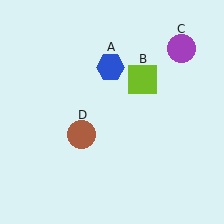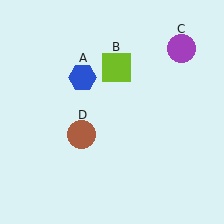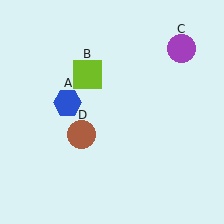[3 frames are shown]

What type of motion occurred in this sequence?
The blue hexagon (object A), lime square (object B) rotated counterclockwise around the center of the scene.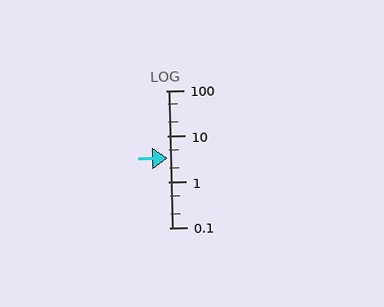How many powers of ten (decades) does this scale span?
The scale spans 3 decades, from 0.1 to 100.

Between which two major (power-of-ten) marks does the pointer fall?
The pointer is between 1 and 10.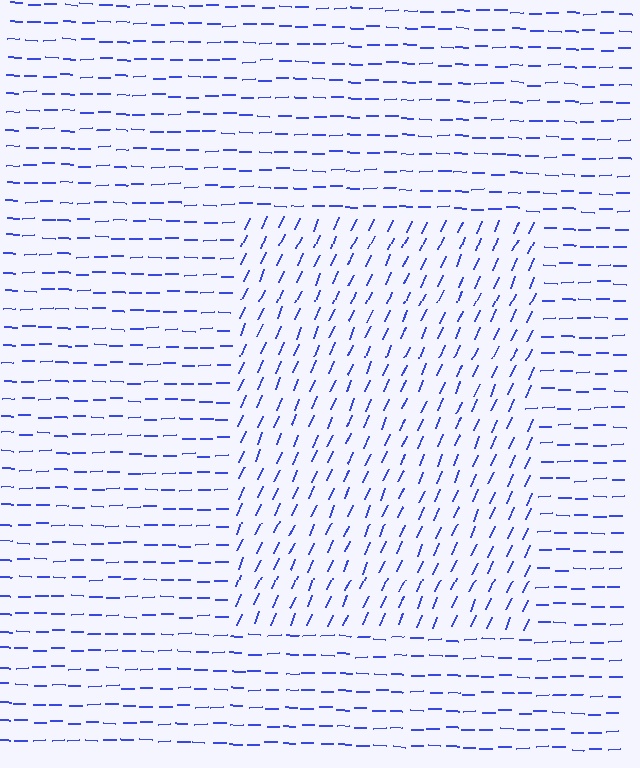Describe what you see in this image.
The image is filled with small blue line segments. A rectangle region in the image has lines oriented differently from the surrounding lines, creating a visible texture boundary.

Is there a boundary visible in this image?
Yes, there is a texture boundary formed by a change in line orientation.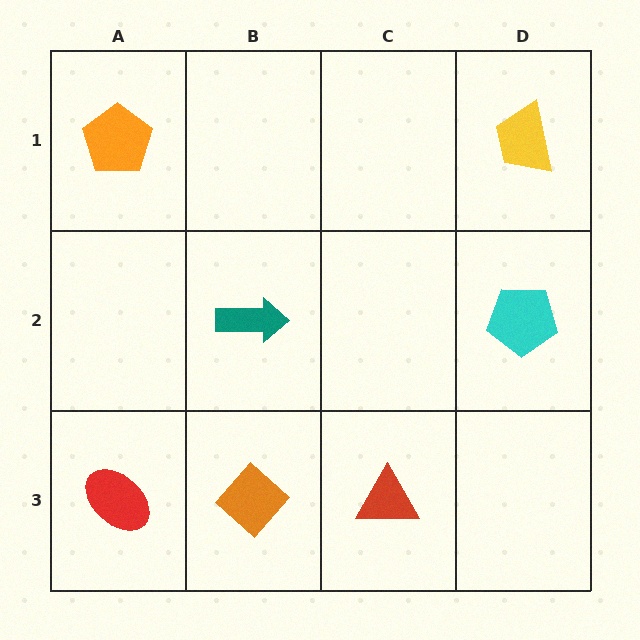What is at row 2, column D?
A cyan pentagon.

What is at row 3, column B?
An orange diamond.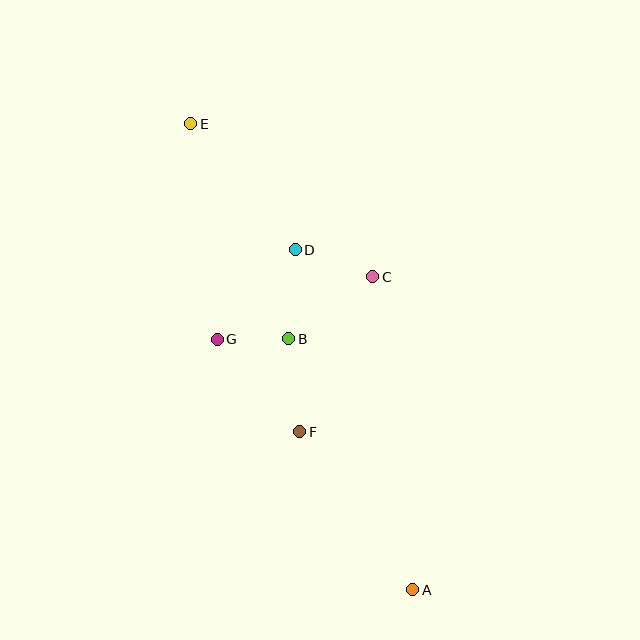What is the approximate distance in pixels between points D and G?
The distance between D and G is approximately 119 pixels.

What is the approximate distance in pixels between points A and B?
The distance between A and B is approximately 280 pixels.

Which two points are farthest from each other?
Points A and E are farthest from each other.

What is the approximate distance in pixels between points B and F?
The distance between B and F is approximately 94 pixels.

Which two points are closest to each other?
Points B and G are closest to each other.